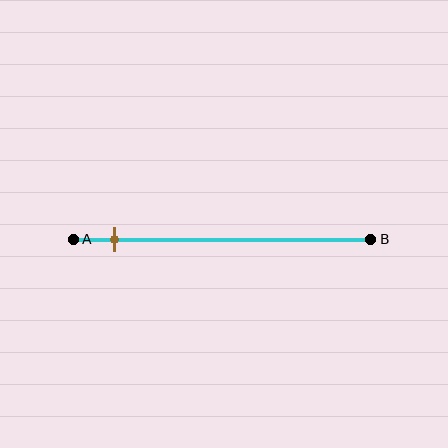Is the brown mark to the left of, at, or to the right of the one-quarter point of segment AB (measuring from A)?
The brown mark is to the left of the one-quarter point of segment AB.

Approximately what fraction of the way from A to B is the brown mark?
The brown mark is approximately 15% of the way from A to B.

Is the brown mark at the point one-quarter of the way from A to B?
No, the mark is at about 15% from A, not at the 25% one-quarter point.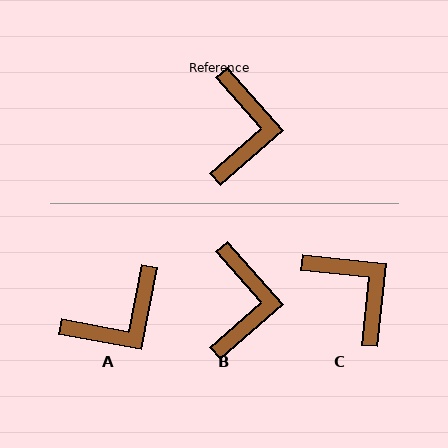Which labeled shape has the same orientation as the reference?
B.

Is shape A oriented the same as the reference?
No, it is off by about 52 degrees.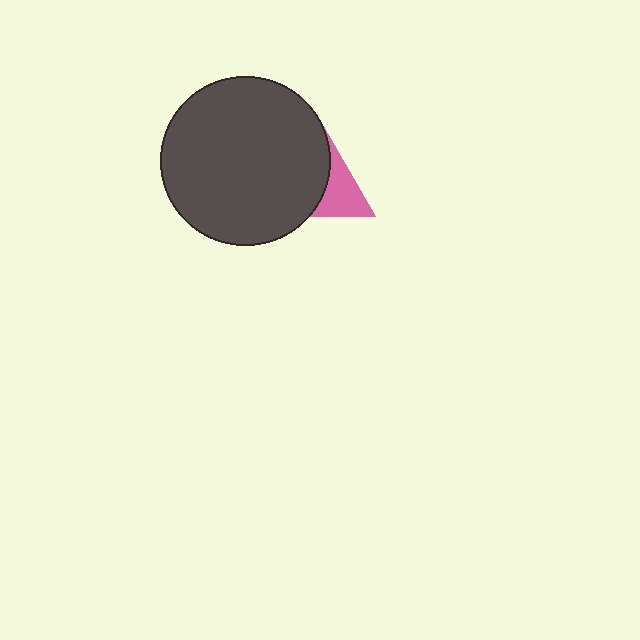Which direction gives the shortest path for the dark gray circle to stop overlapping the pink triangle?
Moving left gives the shortest separation.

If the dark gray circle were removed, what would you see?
You would see the complete pink triangle.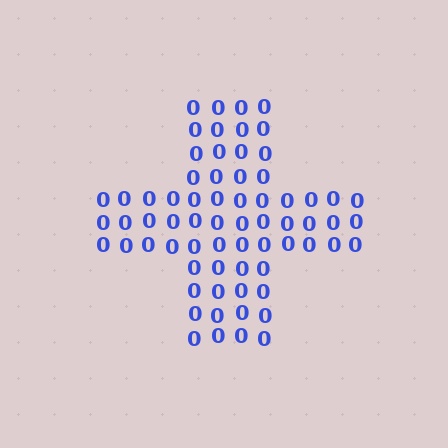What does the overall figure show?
The overall figure shows a cross.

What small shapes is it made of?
It is made of small digit 0's.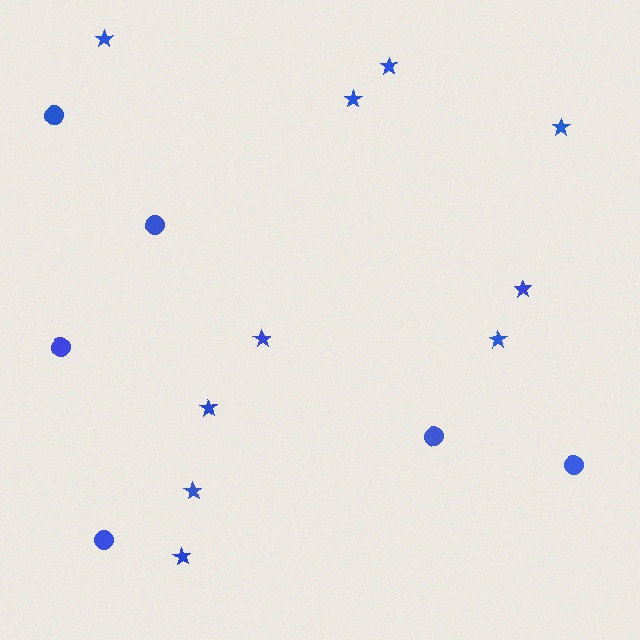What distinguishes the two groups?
There are 2 groups: one group of stars (10) and one group of circles (6).